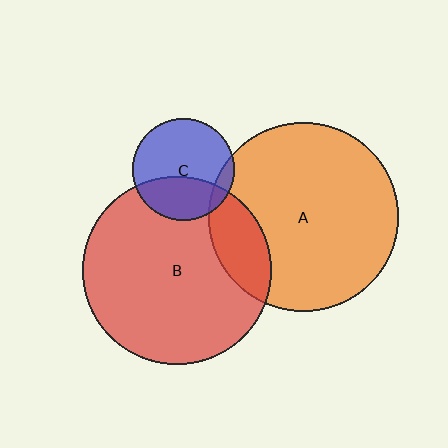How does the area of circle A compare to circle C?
Approximately 3.5 times.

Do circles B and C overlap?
Yes.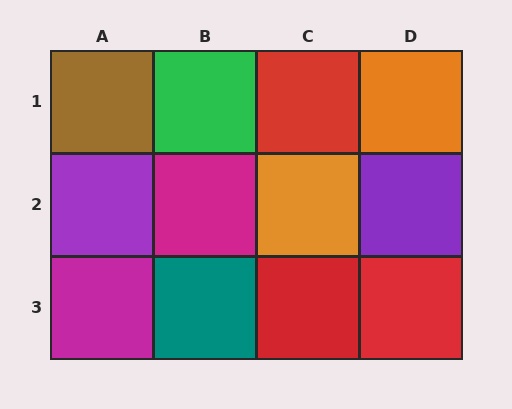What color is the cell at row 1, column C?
Red.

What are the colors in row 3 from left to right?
Magenta, teal, red, red.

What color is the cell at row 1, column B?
Green.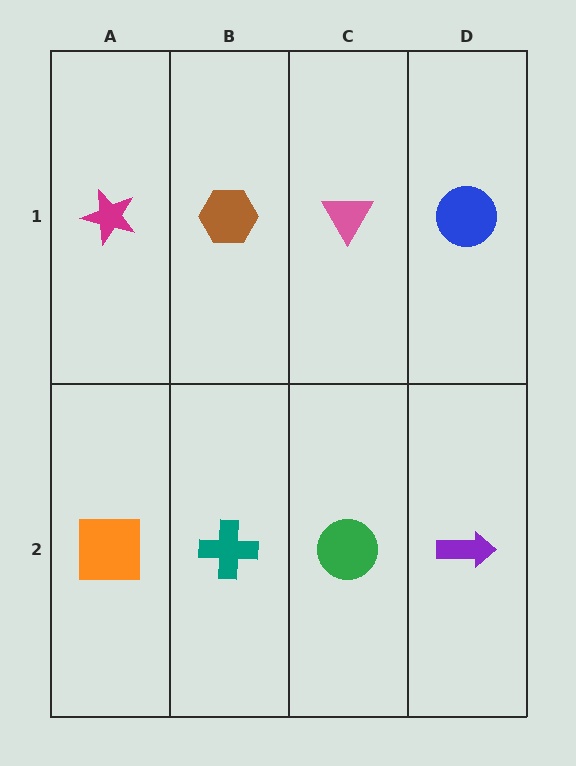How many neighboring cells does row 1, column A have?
2.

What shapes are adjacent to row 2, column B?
A brown hexagon (row 1, column B), an orange square (row 2, column A), a green circle (row 2, column C).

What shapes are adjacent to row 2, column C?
A pink triangle (row 1, column C), a teal cross (row 2, column B), a purple arrow (row 2, column D).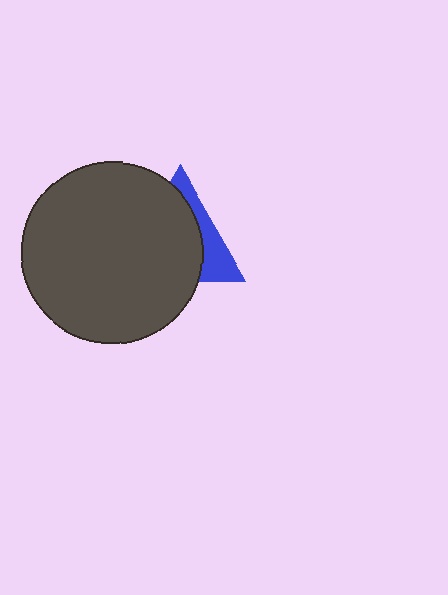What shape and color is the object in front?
The object in front is a dark gray circle.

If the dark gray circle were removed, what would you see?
You would see the complete blue triangle.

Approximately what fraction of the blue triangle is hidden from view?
Roughly 69% of the blue triangle is hidden behind the dark gray circle.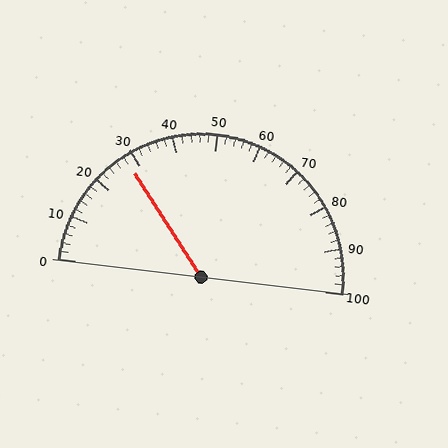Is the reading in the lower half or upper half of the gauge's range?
The reading is in the lower half of the range (0 to 100).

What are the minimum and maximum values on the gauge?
The gauge ranges from 0 to 100.